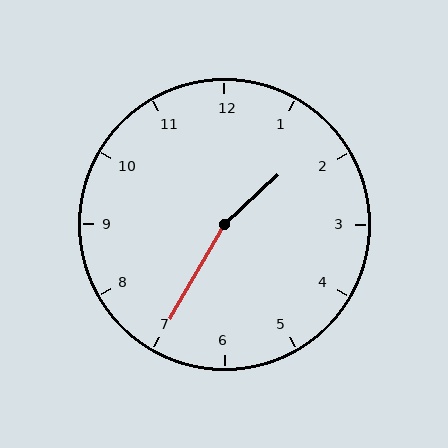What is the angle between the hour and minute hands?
Approximately 162 degrees.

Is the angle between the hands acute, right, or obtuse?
It is obtuse.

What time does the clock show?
1:35.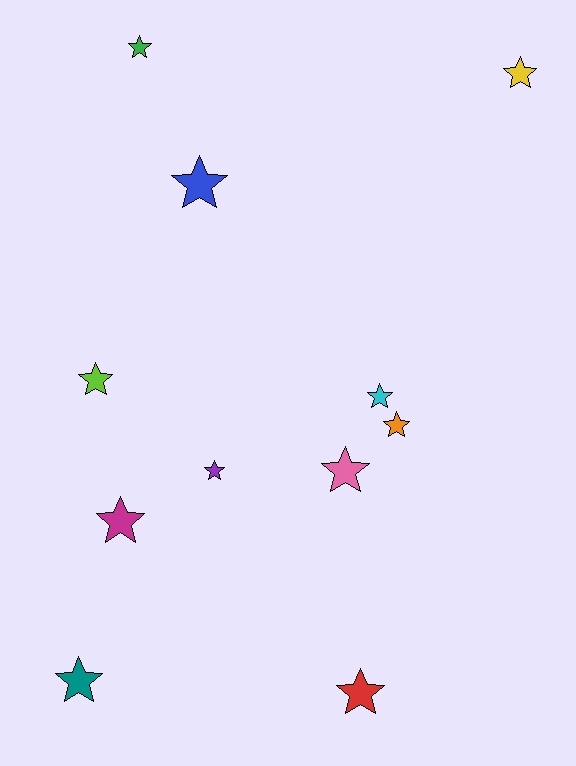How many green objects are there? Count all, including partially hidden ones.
There is 1 green object.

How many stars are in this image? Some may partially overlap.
There are 11 stars.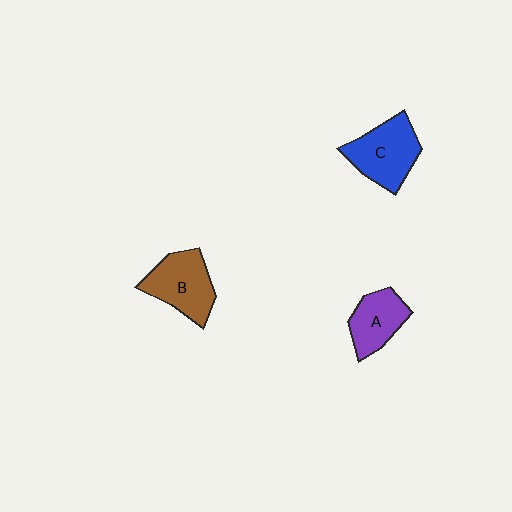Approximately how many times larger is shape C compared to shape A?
Approximately 1.3 times.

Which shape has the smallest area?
Shape A (purple).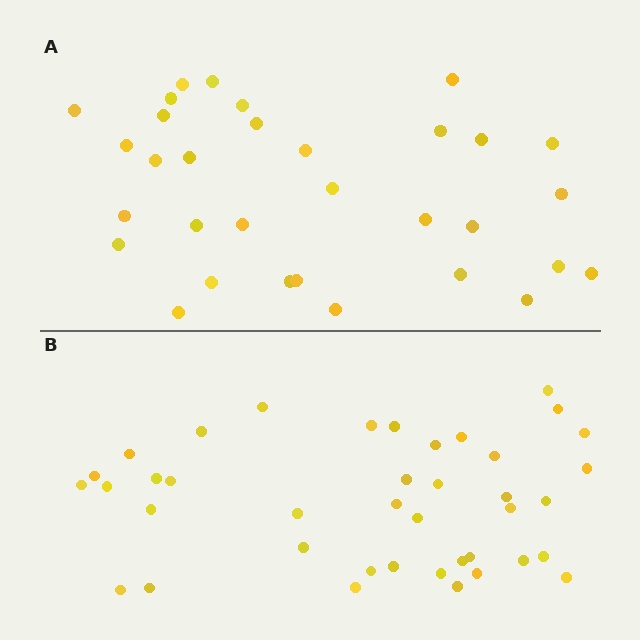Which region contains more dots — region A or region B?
Region B (the bottom region) has more dots.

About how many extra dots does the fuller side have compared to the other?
Region B has roughly 8 or so more dots than region A.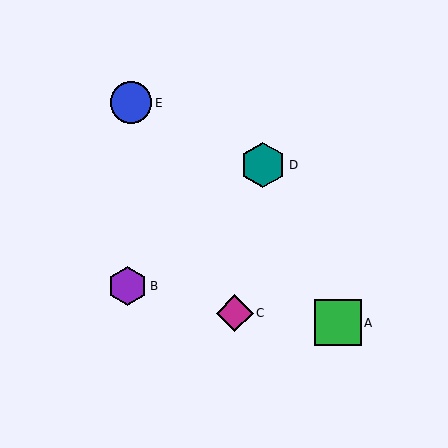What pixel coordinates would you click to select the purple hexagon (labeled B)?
Click at (127, 286) to select the purple hexagon B.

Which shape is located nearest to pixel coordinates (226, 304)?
The magenta diamond (labeled C) at (235, 313) is nearest to that location.